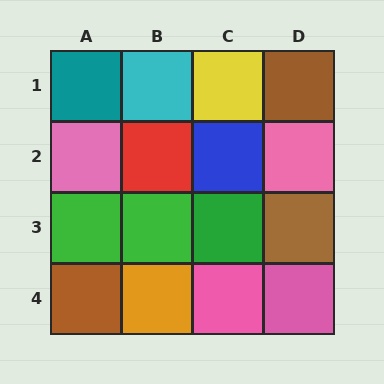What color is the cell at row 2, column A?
Pink.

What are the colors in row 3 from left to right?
Green, green, green, brown.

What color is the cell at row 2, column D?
Pink.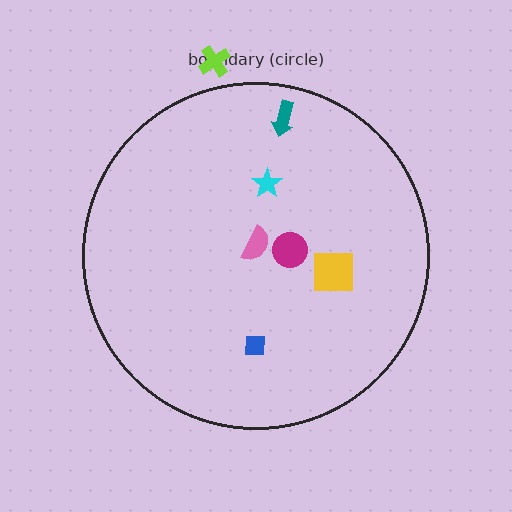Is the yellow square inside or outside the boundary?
Inside.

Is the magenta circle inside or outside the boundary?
Inside.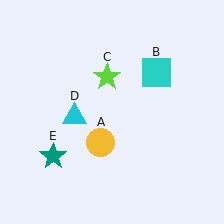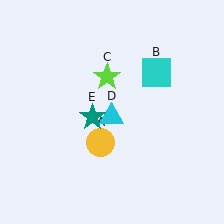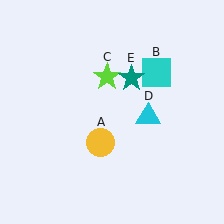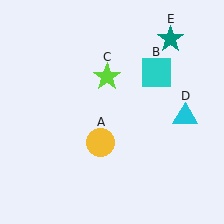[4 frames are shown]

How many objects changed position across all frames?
2 objects changed position: cyan triangle (object D), teal star (object E).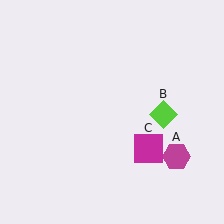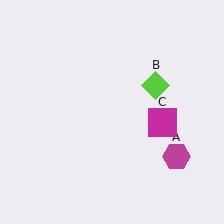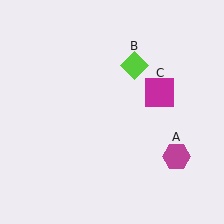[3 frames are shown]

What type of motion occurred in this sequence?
The lime diamond (object B), magenta square (object C) rotated counterclockwise around the center of the scene.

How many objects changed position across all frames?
2 objects changed position: lime diamond (object B), magenta square (object C).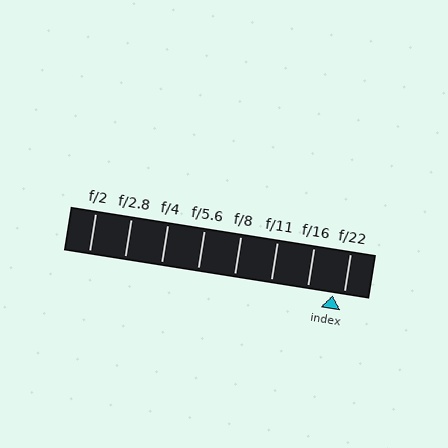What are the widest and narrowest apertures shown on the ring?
The widest aperture shown is f/2 and the narrowest is f/22.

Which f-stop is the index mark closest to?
The index mark is closest to f/22.